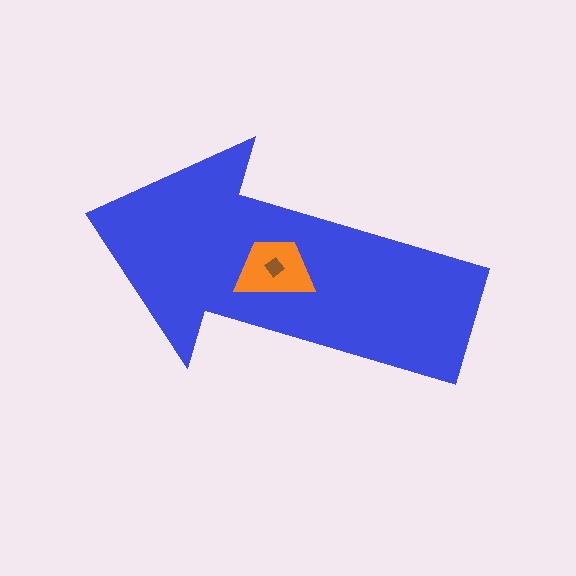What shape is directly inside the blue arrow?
The orange trapezoid.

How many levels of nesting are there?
3.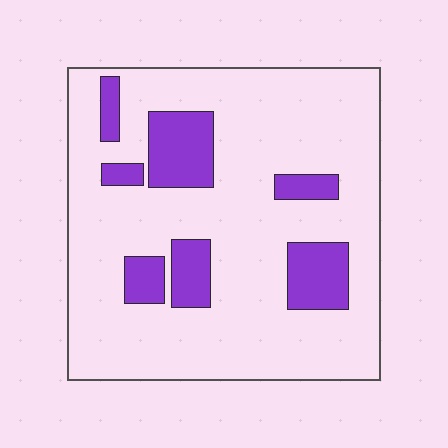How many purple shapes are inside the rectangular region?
7.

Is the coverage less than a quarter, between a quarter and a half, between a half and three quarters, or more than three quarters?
Less than a quarter.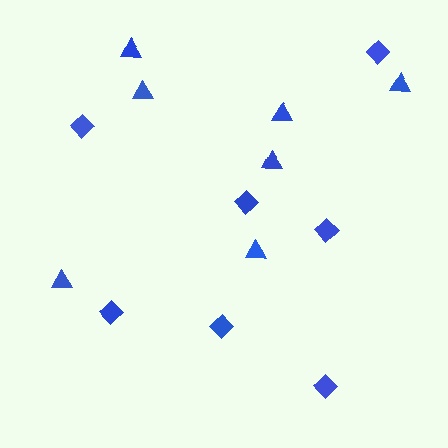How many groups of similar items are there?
There are 2 groups: one group of triangles (7) and one group of diamonds (7).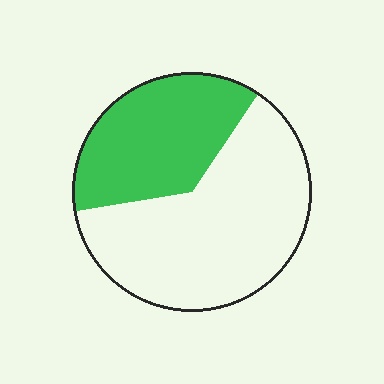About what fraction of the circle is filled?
About three eighths (3/8).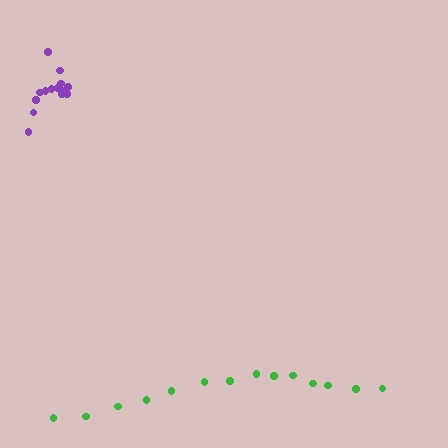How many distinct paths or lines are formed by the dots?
There are 2 distinct paths.